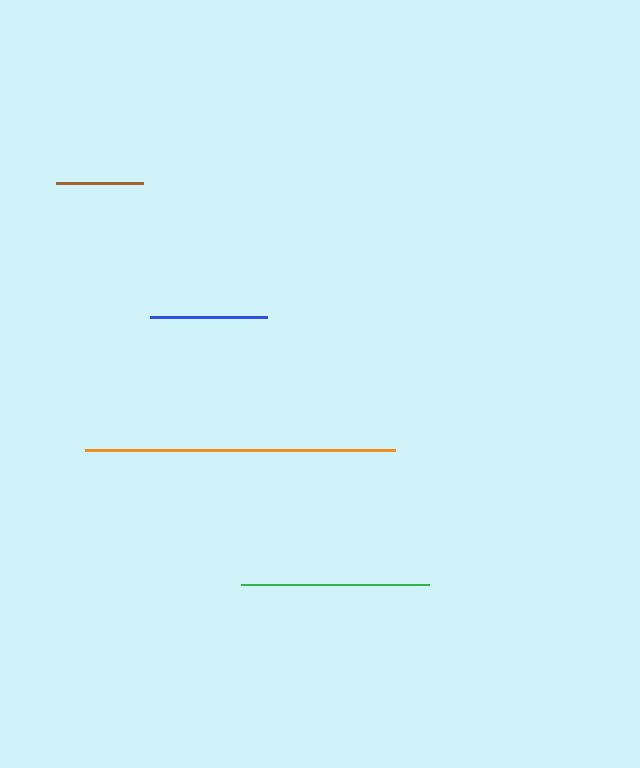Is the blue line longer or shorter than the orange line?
The orange line is longer than the blue line.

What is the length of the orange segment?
The orange segment is approximately 310 pixels long.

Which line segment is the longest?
The orange line is the longest at approximately 310 pixels.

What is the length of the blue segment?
The blue segment is approximately 118 pixels long.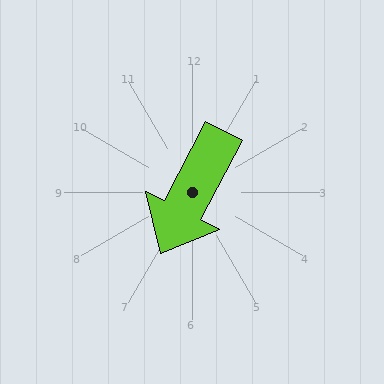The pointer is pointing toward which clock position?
Roughly 7 o'clock.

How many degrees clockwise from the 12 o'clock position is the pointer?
Approximately 207 degrees.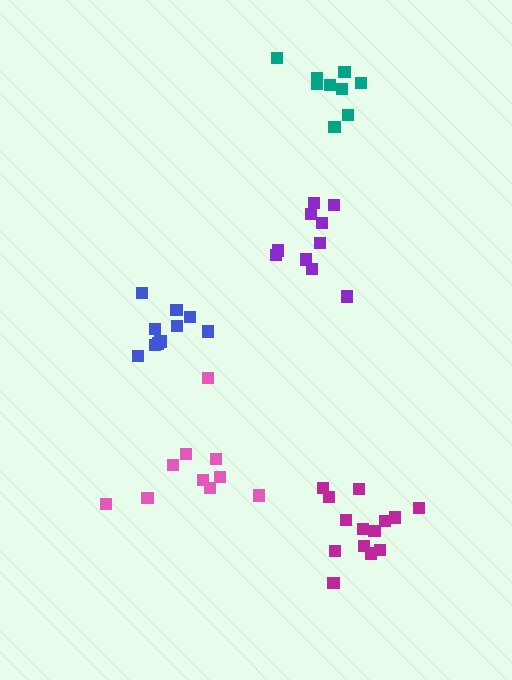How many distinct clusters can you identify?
There are 5 distinct clusters.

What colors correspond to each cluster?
The clusters are colored: blue, pink, teal, purple, magenta.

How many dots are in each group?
Group 1: 10 dots, Group 2: 10 dots, Group 3: 9 dots, Group 4: 10 dots, Group 5: 15 dots (54 total).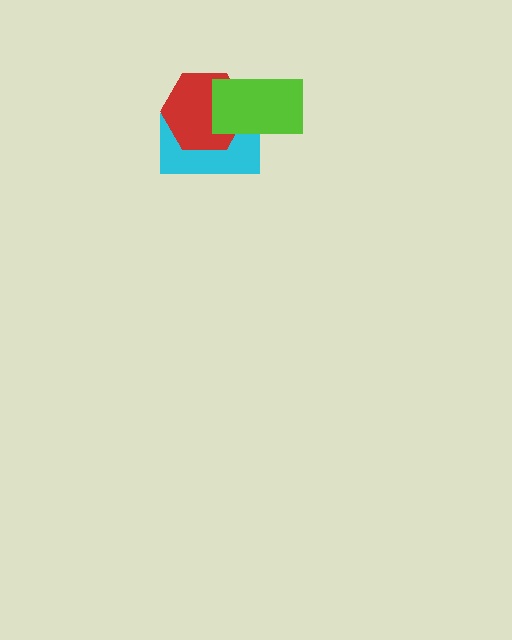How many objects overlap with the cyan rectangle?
2 objects overlap with the cyan rectangle.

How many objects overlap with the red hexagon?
2 objects overlap with the red hexagon.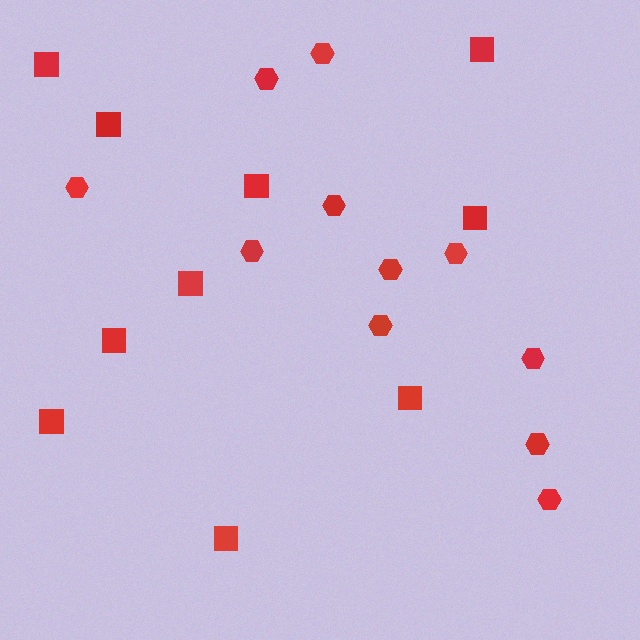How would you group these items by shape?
There are 2 groups: one group of hexagons (11) and one group of squares (10).